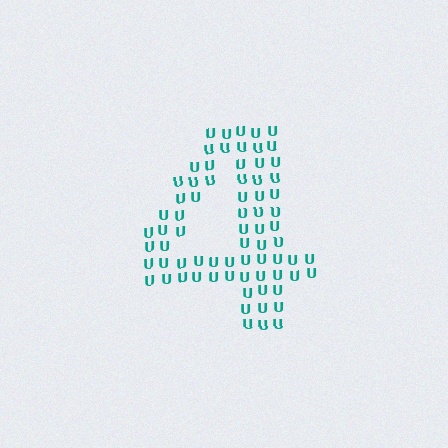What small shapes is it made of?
It is made of small letter U's.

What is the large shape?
The large shape is the digit 4.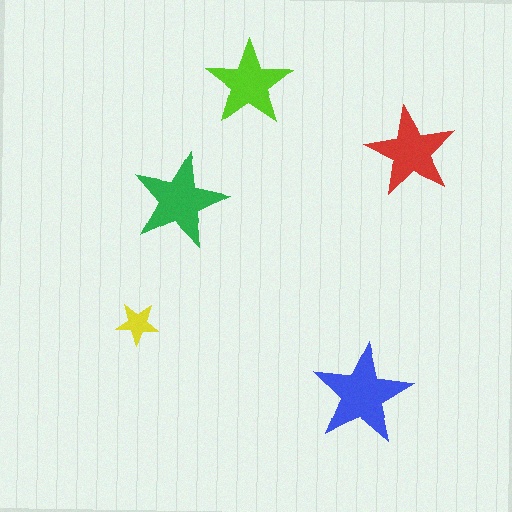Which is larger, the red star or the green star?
The green one.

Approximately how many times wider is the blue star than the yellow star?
About 2.5 times wider.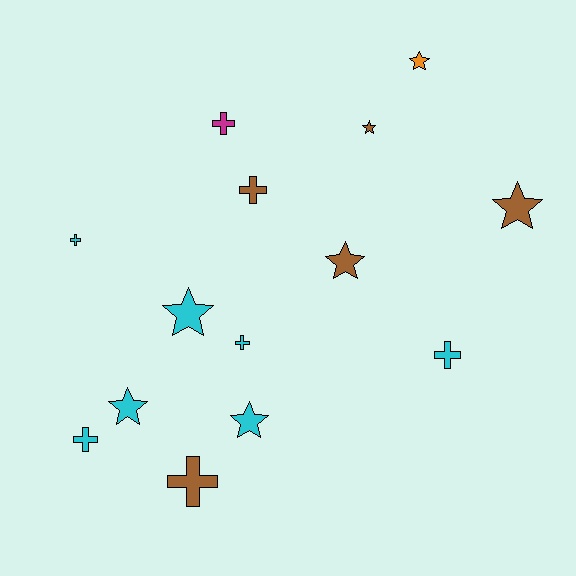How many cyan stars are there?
There are 3 cyan stars.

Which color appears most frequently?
Cyan, with 7 objects.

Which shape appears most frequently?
Cross, with 7 objects.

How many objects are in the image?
There are 14 objects.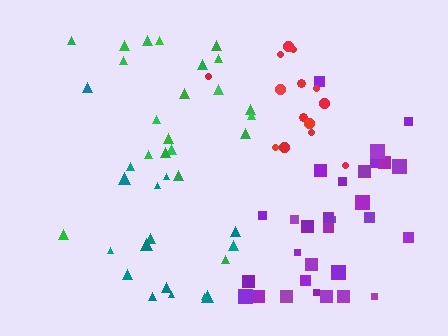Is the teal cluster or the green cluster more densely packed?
Green.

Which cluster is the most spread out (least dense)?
Teal.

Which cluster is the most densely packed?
Red.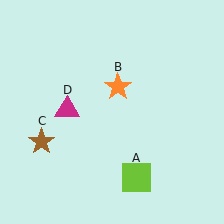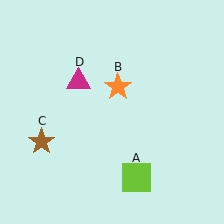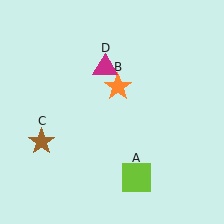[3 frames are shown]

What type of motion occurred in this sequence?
The magenta triangle (object D) rotated clockwise around the center of the scene.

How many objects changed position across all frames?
1 object changed position: magenta triangle (object D).